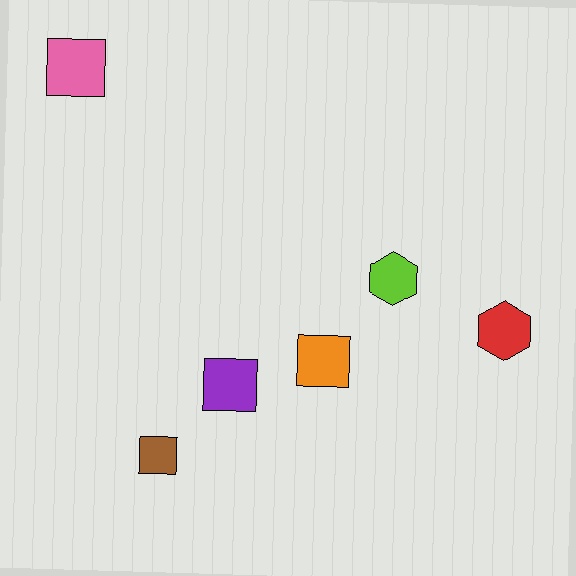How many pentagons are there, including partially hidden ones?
There are no pentagons.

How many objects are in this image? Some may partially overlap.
There are 6 objects.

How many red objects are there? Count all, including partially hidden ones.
There is 1 red object.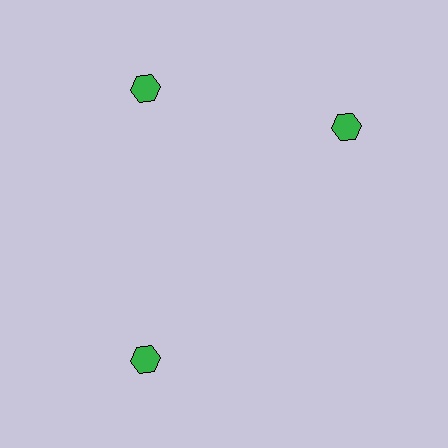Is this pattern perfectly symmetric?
No. The 3 green hexagons are arranged in a ring, but one element near the 3 o'clock position is rotated out of alignment along the ring, breaking the 3-fold rotational symmetry.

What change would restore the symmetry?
The symmetry would be restored by rotating it back into even spacing with its neighbors so that all 3 hexagons sit at equal angles and equal distance from the center.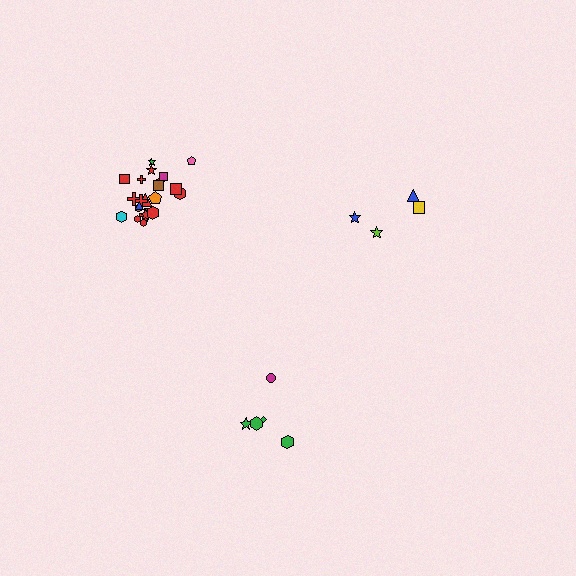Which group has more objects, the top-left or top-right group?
The top-left group.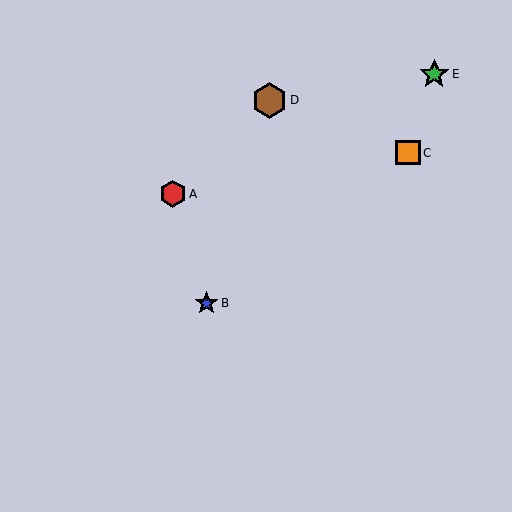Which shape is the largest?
The brown hexagon (labeled D) is the largest.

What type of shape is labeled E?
Shape E is a green star.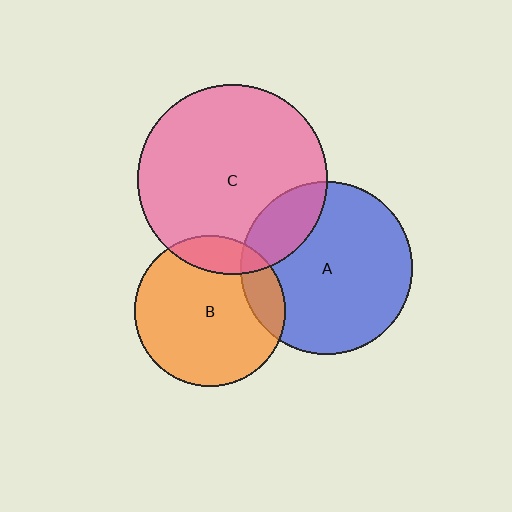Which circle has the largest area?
Circle C (pink).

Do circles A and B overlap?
Yes.